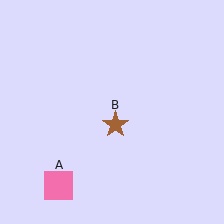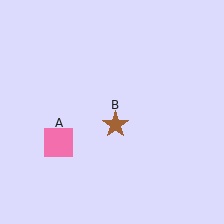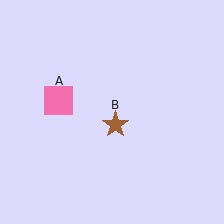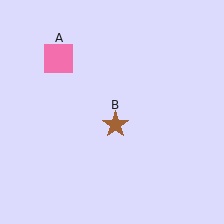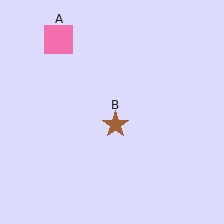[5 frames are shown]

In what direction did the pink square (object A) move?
The pink square (object A) moved up.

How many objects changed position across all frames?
1 object changed position: pink square (object A).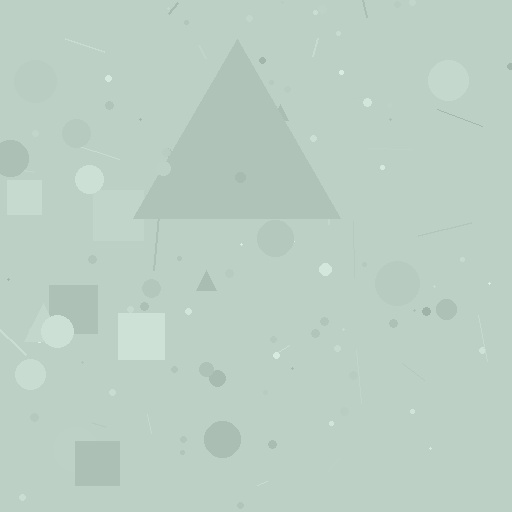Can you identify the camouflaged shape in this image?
The camouflaged shape is a triangle.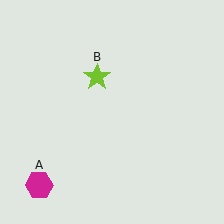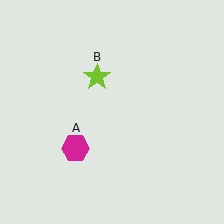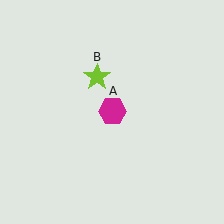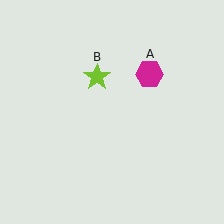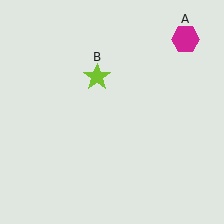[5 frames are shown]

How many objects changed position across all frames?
1 object changed position: magenta hexagon (object A).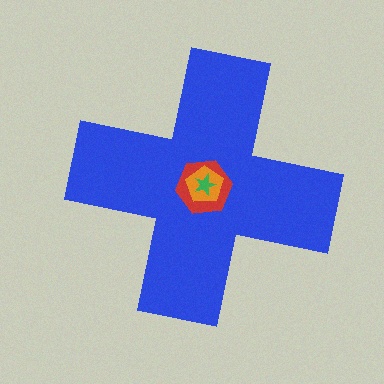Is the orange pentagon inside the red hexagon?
Yes.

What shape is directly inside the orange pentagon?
The green star.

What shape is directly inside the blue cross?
The red hexagon.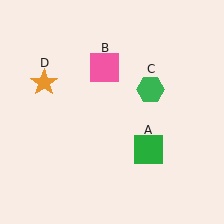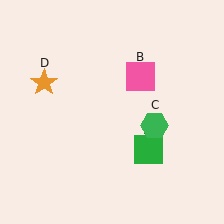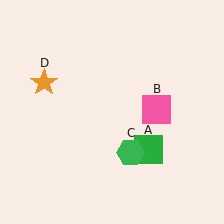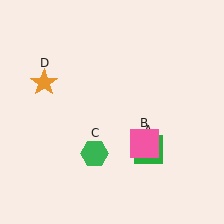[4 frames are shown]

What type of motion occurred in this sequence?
The pink square (object B), green hexagon (object C) rotated clockwise around the center of the scene.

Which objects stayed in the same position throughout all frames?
Green square (object A) and orange star (object D) remained stationary.